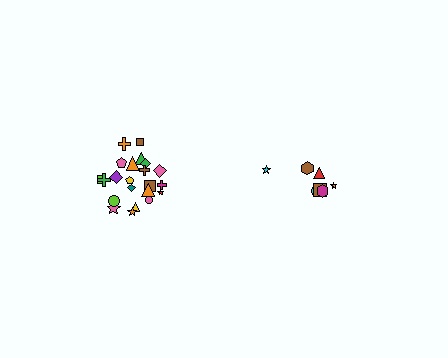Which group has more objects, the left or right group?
The left group.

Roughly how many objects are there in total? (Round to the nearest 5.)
Roughly 30 objects in total.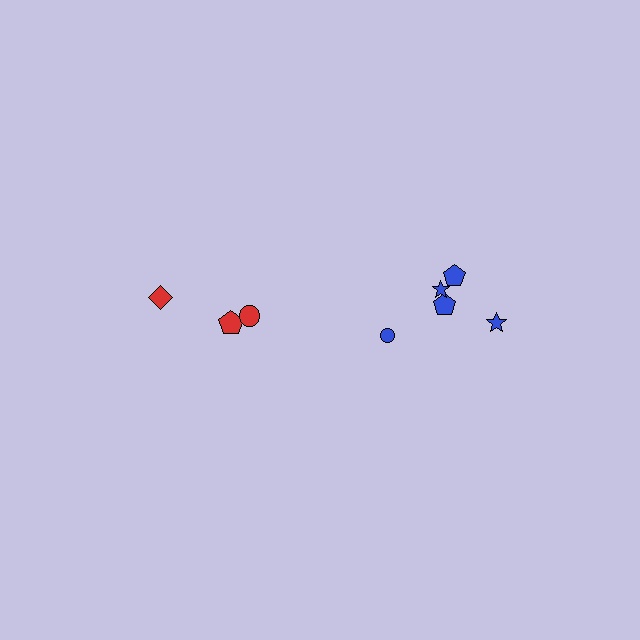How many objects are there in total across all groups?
There are 8 objects.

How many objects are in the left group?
There are 3 objects.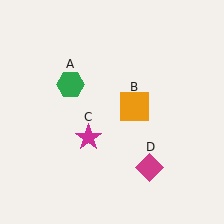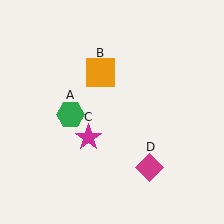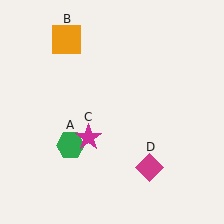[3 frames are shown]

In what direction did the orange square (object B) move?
The orange square (object B) moved up and to the left.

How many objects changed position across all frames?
2 objects changed position: green hexagon (object A), orange square (object B).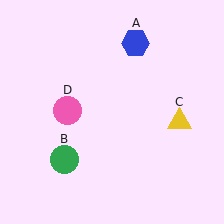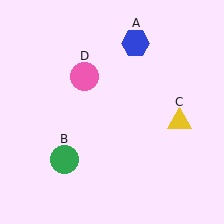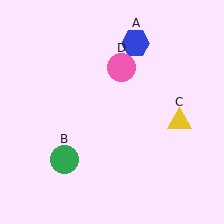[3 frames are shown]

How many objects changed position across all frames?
1 object changed position: pink circle (object D).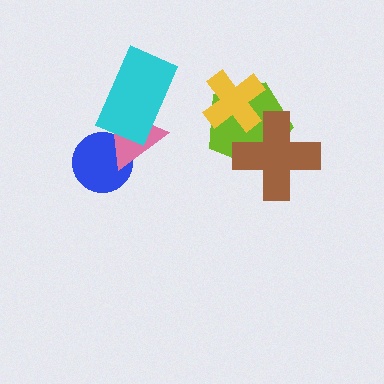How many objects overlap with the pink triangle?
2 objects overlap with the pink triangle.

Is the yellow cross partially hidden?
No, no other shape covers it.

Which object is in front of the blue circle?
The pink triangle is in front of the blue circle.